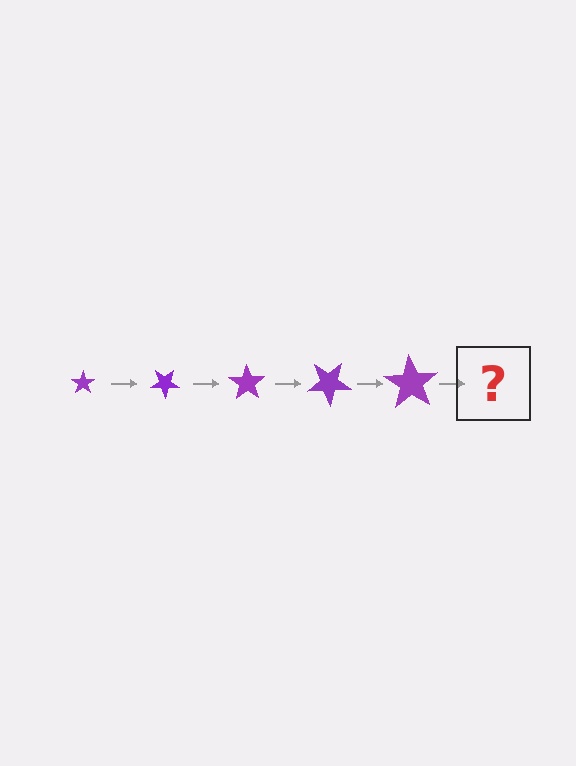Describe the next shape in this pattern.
It should be a star, larger than the previous one and rotated 175 degrees from the start.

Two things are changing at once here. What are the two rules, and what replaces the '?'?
The two rules are that the star grows larger each step and it rotates 35 degrees each step. The '?' should be a star, larger than the previous one and rotated 175 degrees from the start.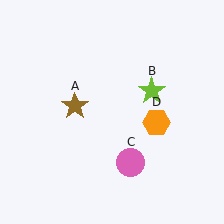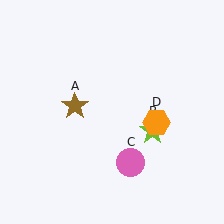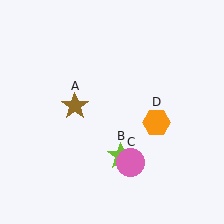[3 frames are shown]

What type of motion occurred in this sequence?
The lime star (object B) rotated clockwise around the center of the scene.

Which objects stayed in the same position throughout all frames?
Brown star (object A) and pink circle (object C) and orange hexagon (object D) remained stationary.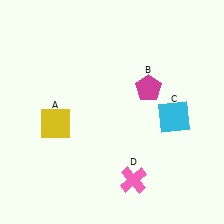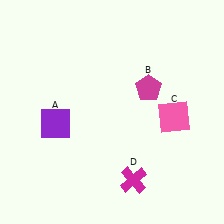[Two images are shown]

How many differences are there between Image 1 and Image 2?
There are 3 differences between the two images.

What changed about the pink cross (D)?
In Image 1, D is pink. In Image 2, it changed to magenta.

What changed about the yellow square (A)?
In Image 1, A is yellow. In Image 2, it changed to purple.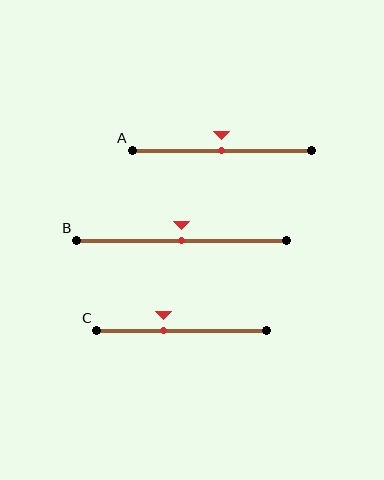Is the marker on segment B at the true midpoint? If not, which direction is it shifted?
Yes, the marker on segment B is at the true midpoint.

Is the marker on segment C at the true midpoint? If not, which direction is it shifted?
No, the marker on segment C is shifted to the left by about 10% of the segment length.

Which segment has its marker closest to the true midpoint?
Segment A has its marker closest to the true midpoint.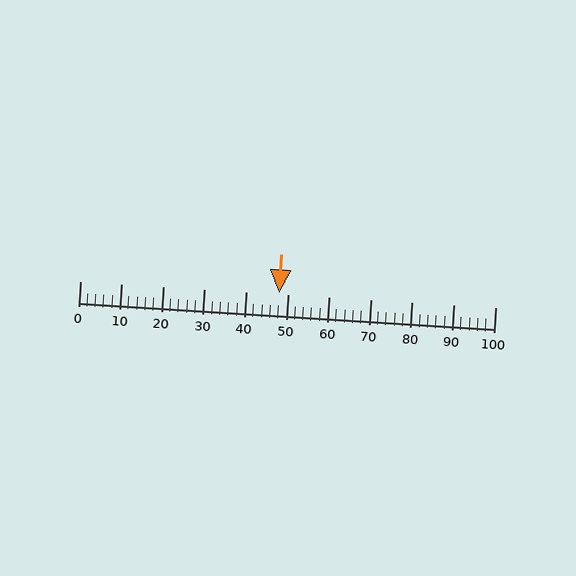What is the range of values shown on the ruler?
The ruler shows values from 0 to 100.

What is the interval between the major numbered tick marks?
The major tick marks are spaced 10 units apart.